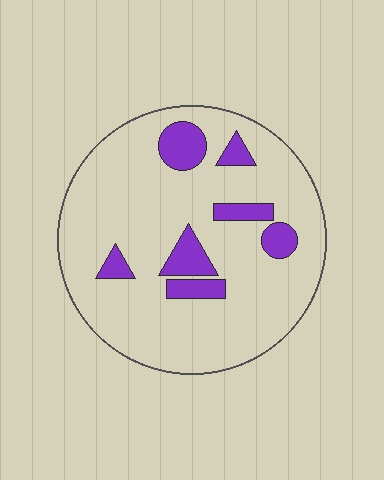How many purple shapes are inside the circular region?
7.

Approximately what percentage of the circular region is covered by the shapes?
Approximately 15%.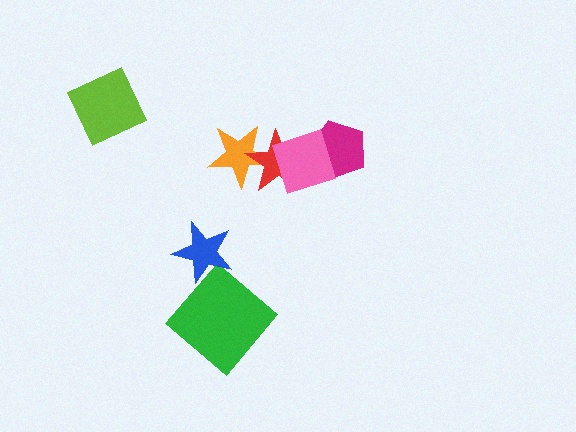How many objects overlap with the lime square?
0 objects overlap with the lime square.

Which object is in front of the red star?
The pink square is in front of the red star.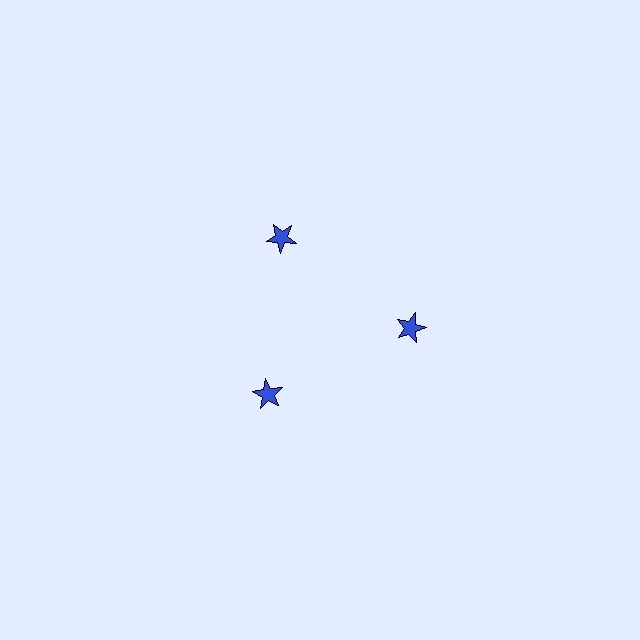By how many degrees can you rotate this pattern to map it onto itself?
The pattern maps onto itself every 120 degrees of rotation.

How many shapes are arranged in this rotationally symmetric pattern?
There are 3 shapes, arranged in 3 groups of 1.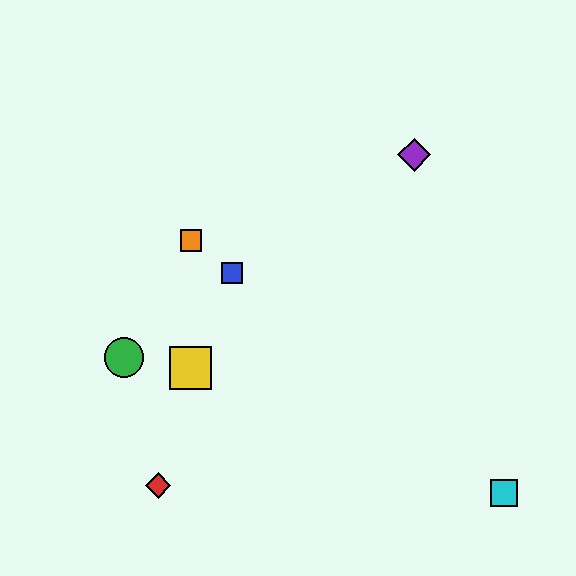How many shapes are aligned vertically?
2 shapes (the yellow square, the orange square) are aligned vertically.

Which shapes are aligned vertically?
The yellow square, the orange square are aligned vertically.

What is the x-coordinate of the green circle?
The green circle is at x≈124.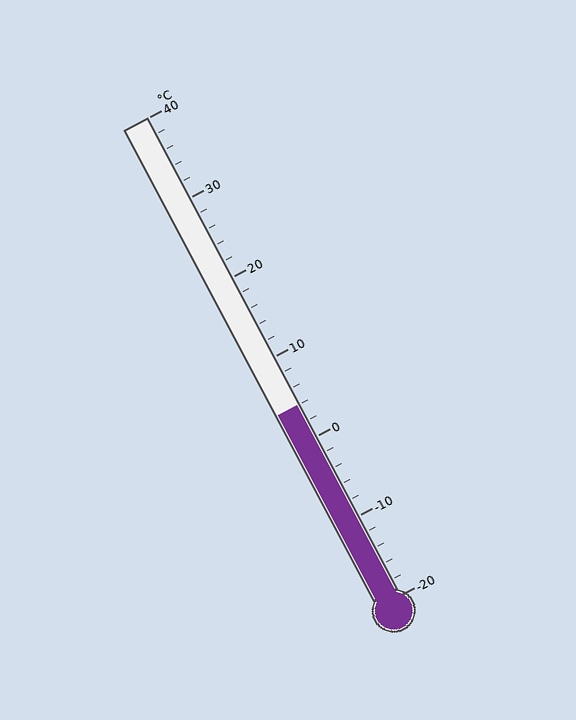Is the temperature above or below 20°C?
The temperature is below 20°C.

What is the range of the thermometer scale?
The thermometer scale ranges from -20°C to 40°C.